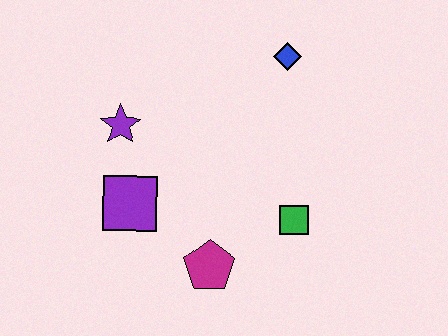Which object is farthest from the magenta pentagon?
The blue diamond is farthest from the magenta pentagon.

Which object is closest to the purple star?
The purple square is closest to the purple star.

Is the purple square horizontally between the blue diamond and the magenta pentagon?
No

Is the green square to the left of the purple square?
No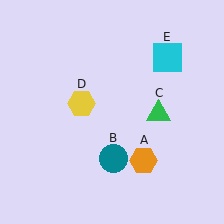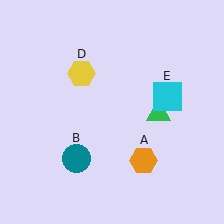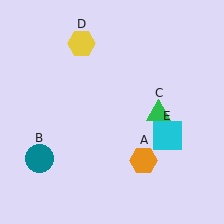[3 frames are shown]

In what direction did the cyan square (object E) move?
The cyan square (object E) moved down.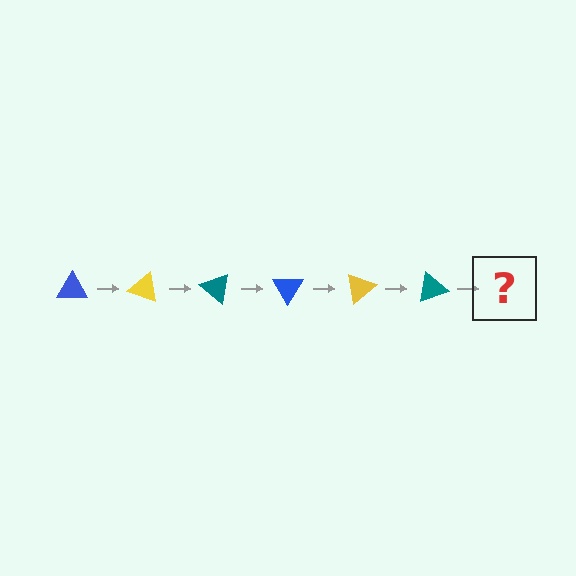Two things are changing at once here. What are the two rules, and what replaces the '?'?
The two rules are that it rotates 20 degrees each step and the color cycles through blue, yellow, and teal. The '?' should be a blue triangle, rotated 120 degrees from the start.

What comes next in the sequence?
The next element should be a blue triangle, rotated 120 degrees from the start.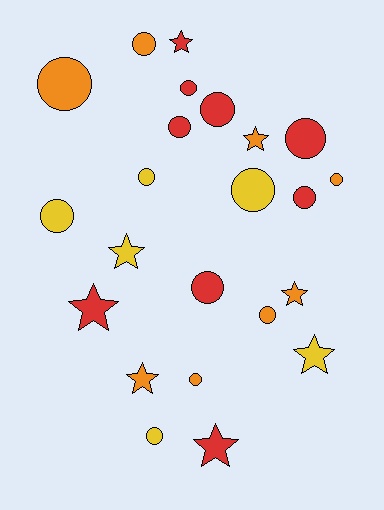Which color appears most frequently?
Red, with 9 objects.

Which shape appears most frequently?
Circle, with 15 objects.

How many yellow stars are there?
There are 2 yellow stars.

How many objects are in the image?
There are 23 objects.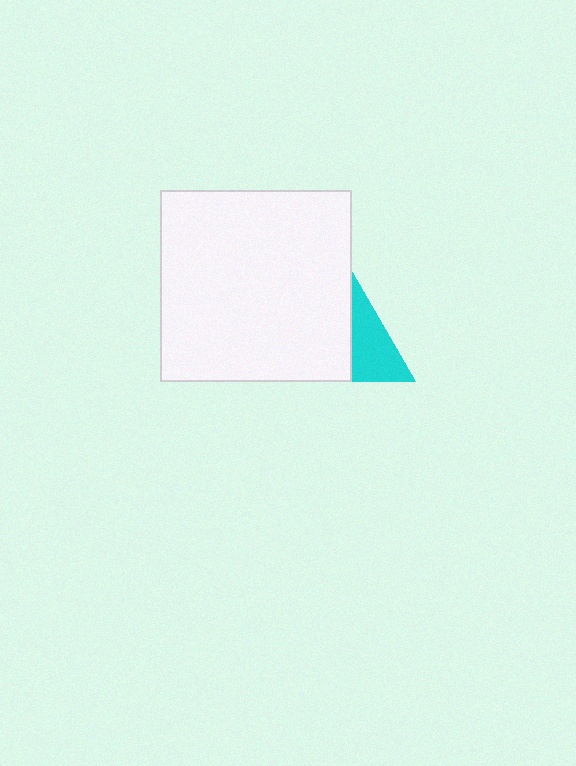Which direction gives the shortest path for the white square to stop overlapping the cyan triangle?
Moving left gives the shortest separation.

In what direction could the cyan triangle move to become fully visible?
The cyan triangle could move right. That would shift it out from behind the white square entirely.